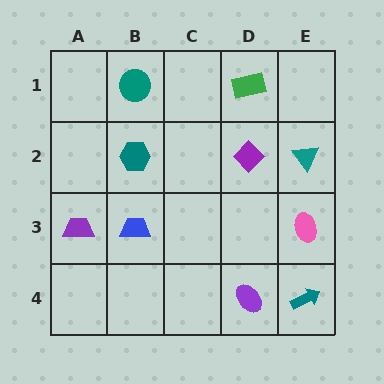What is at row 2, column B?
A teal hexagon.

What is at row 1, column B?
A teal circle.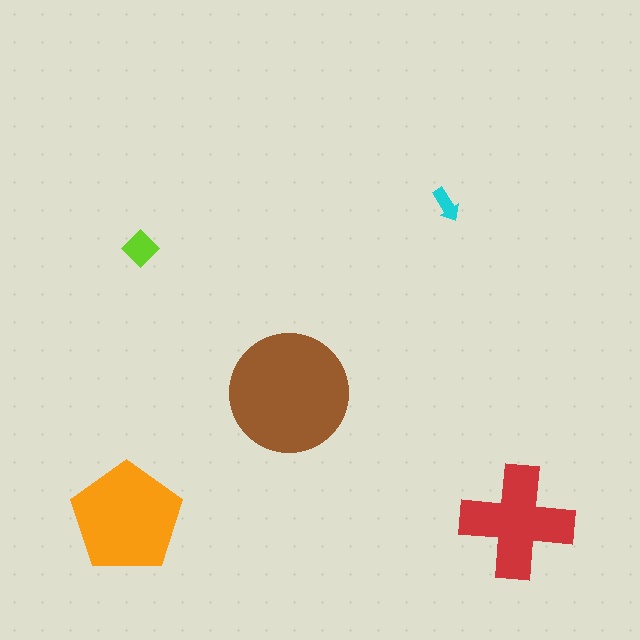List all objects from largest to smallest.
The brown circle, the orange pentagon, the red cross, the lime diamond, the cyan arrow.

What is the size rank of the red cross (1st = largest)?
3rd.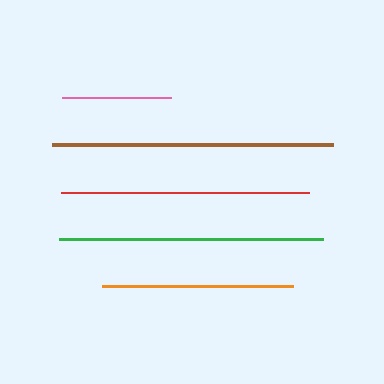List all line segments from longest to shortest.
From longest to shortest: brown, green, red, orange, pink.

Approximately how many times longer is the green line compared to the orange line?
The green line is approximately 1.4 times the length of the orange line.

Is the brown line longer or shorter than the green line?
The brown line is longer than the green line.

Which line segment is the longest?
The brown line is the longest at approximately 280 pixels.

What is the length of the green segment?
The green segment is approximately 264 pixels long.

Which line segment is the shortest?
The pink line is the shortest at approximately 108 pixels.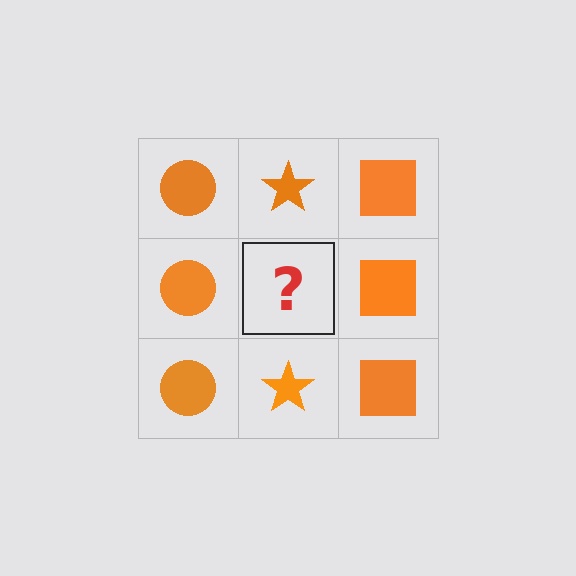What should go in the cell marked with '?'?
The missing cell should contain an orange star.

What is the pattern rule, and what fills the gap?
The rule is that each column has a consistent shape. The gap should be filled with an orange star.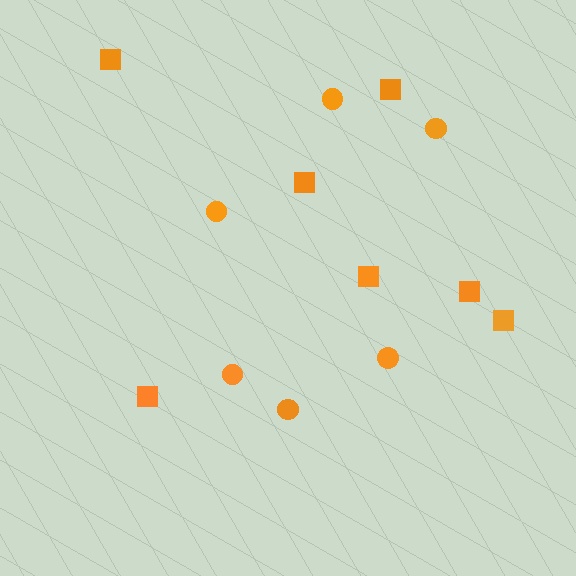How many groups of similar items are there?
There are 2 groups: one group of squares (7) and one group of circles (6).